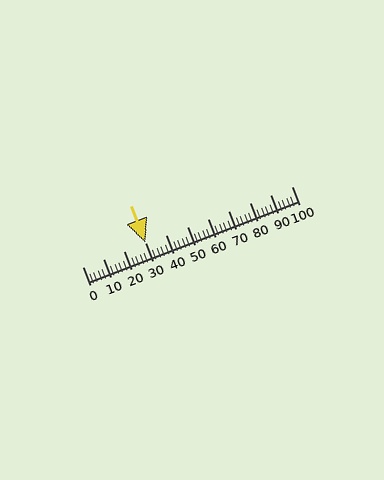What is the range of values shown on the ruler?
The ruler shows values from 0 to 100.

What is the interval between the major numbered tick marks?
The major tick marks are spaced 10 units apart.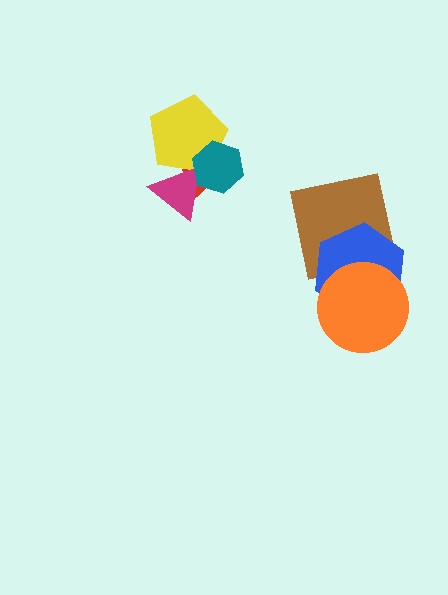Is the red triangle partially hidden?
Yes, it is partially covered by another shape.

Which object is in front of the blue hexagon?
The orange circle is in front of the blue hexagon.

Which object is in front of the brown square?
The blue hexagon is in front of the brown square.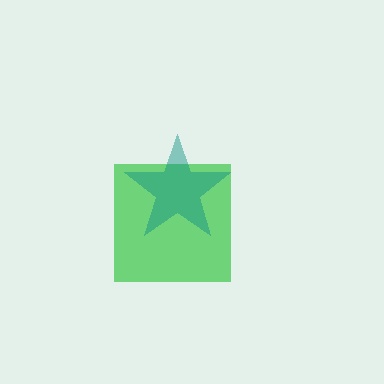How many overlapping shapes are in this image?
There are 2 overlapping shapes in the image.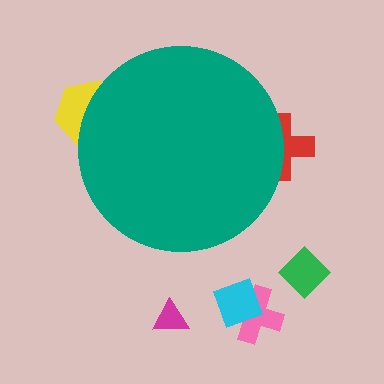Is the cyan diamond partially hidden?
No, the cyan diamond is fully visible.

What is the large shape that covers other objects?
A teal circle.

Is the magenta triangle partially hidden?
No, the magenta triangle is fully visible.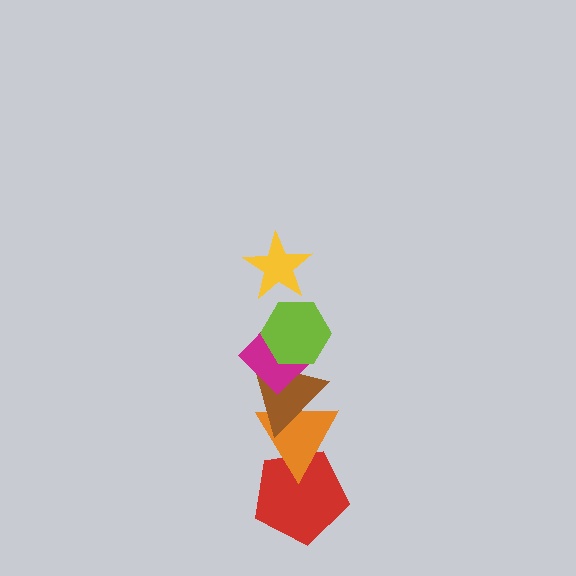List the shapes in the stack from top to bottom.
From top to bottom: the yellow star, the lime hexagon, the magenta diamond, the brown triangle, the orange triangle, the red pentagon.